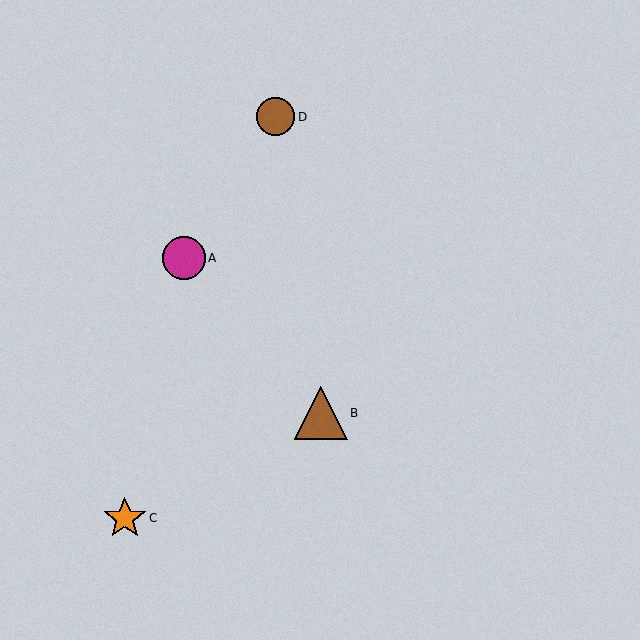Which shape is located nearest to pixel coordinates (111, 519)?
The orange star (labeled C) at (125, 518) is nearest to that location.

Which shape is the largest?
The brown triangle (labeled B) is the largest.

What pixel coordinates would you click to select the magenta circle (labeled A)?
Click at (184, 258) to select the magenta circle A.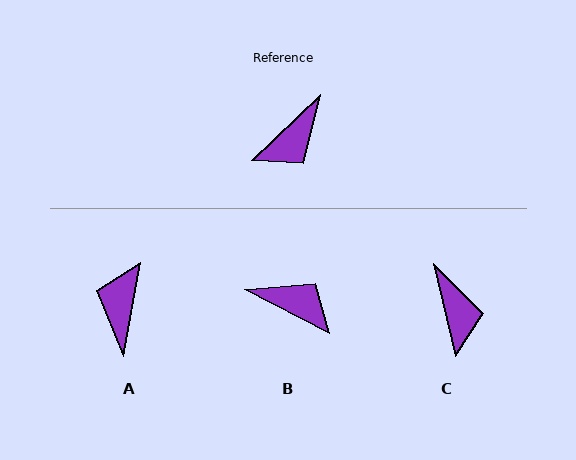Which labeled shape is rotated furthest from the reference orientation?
A, about 144 degrees away.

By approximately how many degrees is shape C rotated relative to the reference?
Approximately 59 degrees counter-clockwise.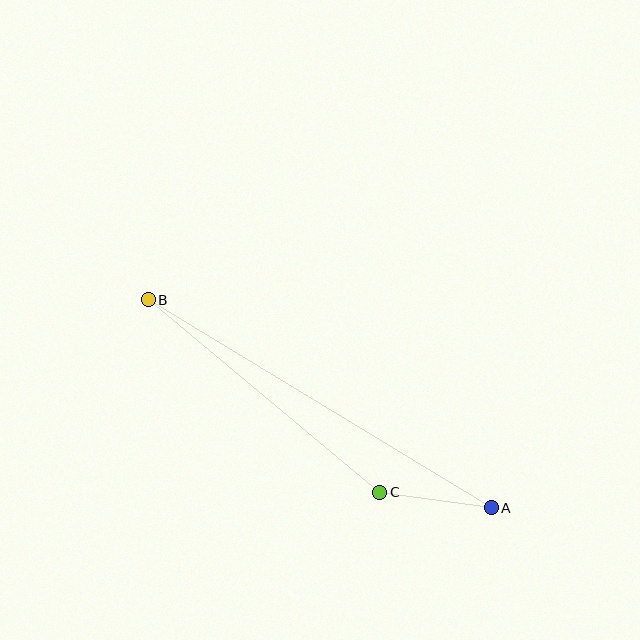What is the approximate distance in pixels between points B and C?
The distance between B and C is approximately 301 pixels.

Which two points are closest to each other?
Points A and C are closest to each other.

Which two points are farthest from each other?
Points A and B are farthest from each other.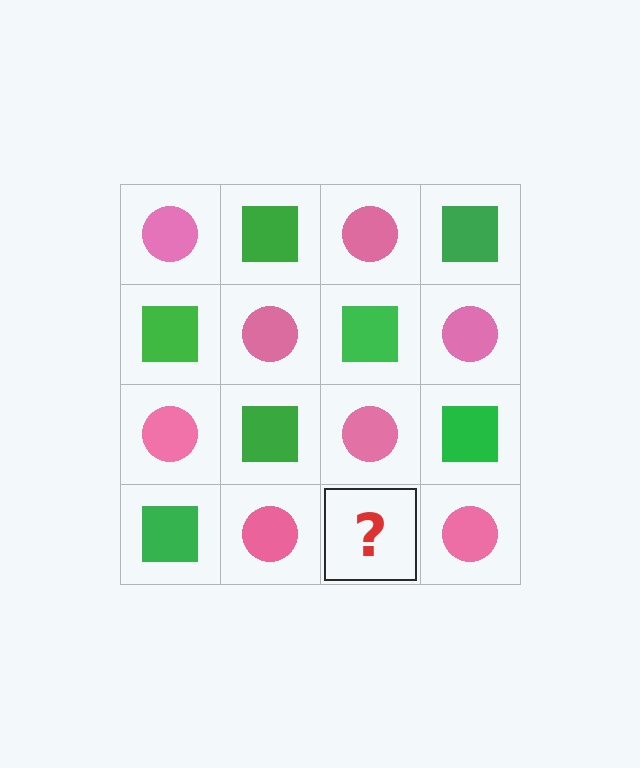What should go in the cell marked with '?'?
The missing cell should contain a green square.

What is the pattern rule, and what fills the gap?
The rule is that it alternates pink circle and green square in a checkerboard pattern. The gap should be filled with a green square.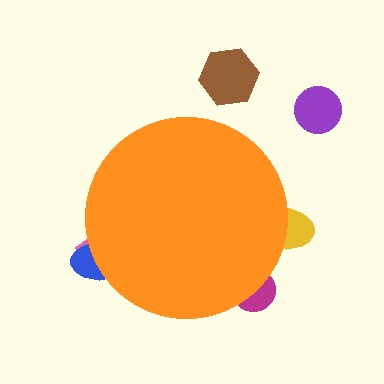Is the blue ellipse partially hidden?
Yes, the blue ellipse is partially hidden behind the orange circle.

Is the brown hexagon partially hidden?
No, the brown hexagon is fully visible.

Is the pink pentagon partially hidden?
Yes, the pink pentagon is partially hidden behind the orange circle.